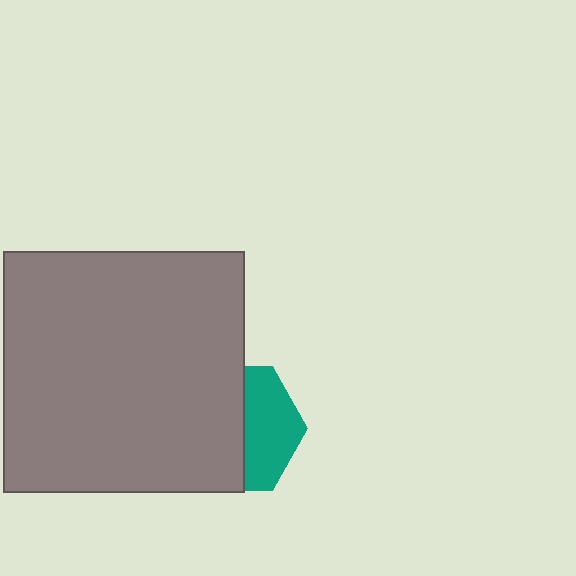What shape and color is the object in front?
The object in front is a gray square.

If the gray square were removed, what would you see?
You would see the complete teal hexagon.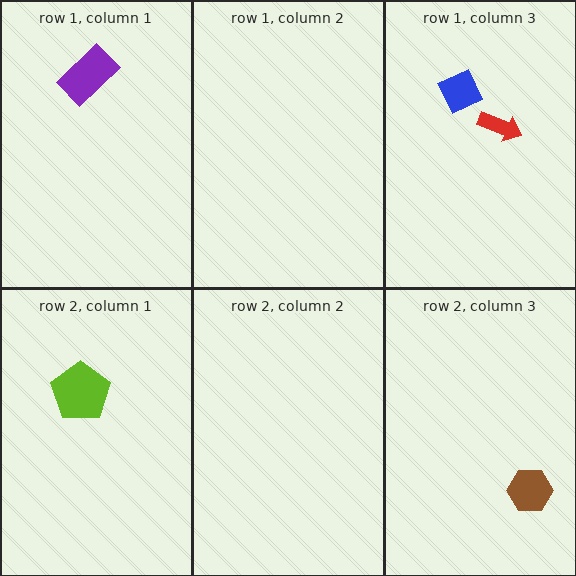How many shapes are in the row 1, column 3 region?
2.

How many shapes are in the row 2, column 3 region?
1.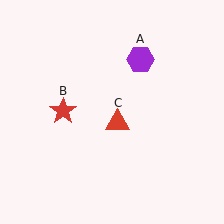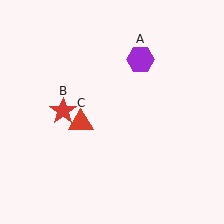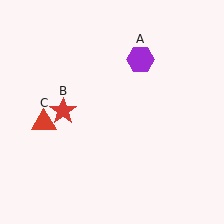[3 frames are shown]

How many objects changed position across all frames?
1 object changed position: red triangle (object C).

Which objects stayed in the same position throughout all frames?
Purple hexagon (object A) and red star (object B) remained stationary.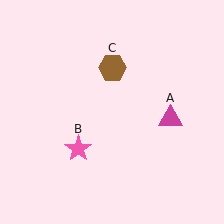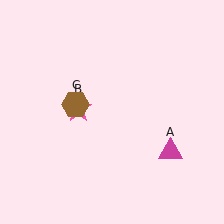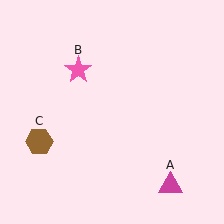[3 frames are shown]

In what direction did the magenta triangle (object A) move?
The magenta triangle (object A) moved down.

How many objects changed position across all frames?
3 objects changed position: magenta triangle (object A), pink star (object B), brown hexagon (object C).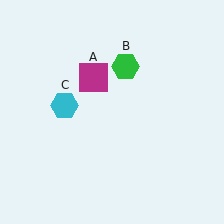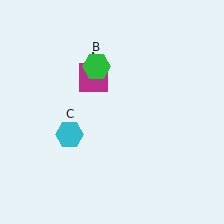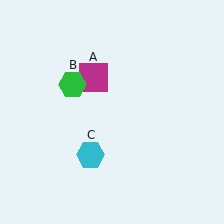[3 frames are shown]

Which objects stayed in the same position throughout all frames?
Magenta square (object A) remained stationary.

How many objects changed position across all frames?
2 objects changed position: green hexagon (object B), cyan hexagon (object C).